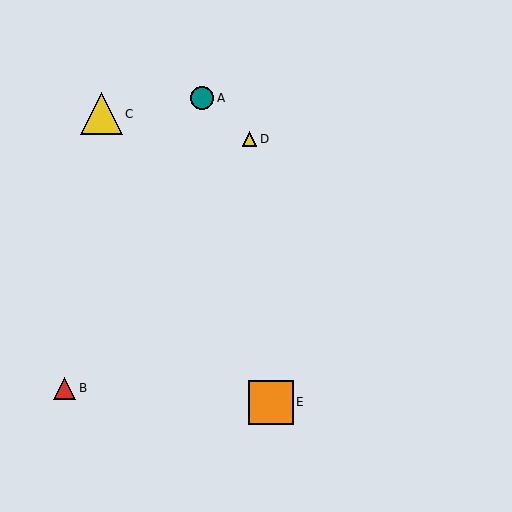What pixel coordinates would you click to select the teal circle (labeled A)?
Click at (202, 98) to select the teal circle A.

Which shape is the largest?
The orange square (labeled E) is the largest.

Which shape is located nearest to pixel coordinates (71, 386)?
The red triangle (labeled B) at (65, 388) is nearest to that location.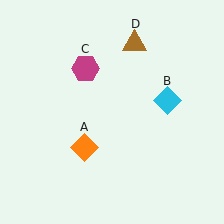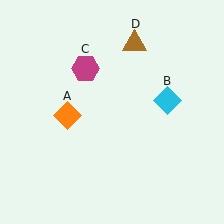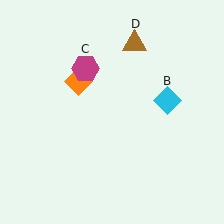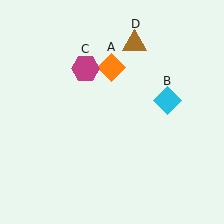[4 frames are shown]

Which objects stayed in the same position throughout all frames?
Cyan diamond (object B) and magenta hexagon (object C) and brown triangle (object D) remained stationary.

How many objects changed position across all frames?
1 object changed position: orange diamond (object A).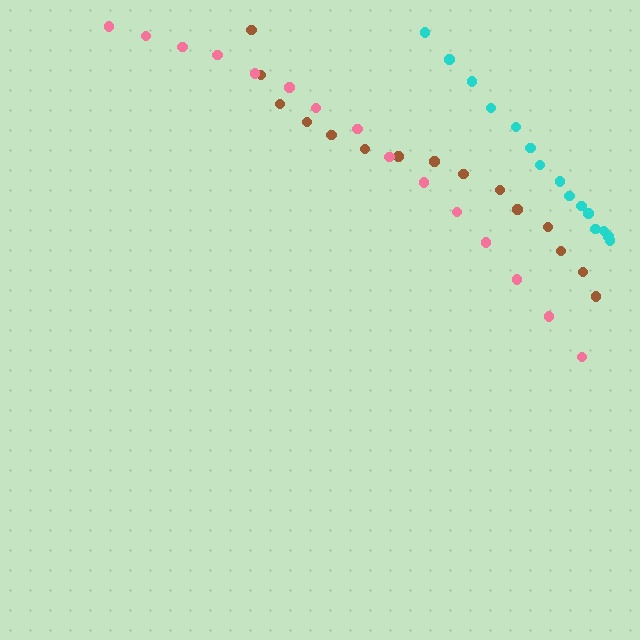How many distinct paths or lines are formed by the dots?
There are 3 distinct paths.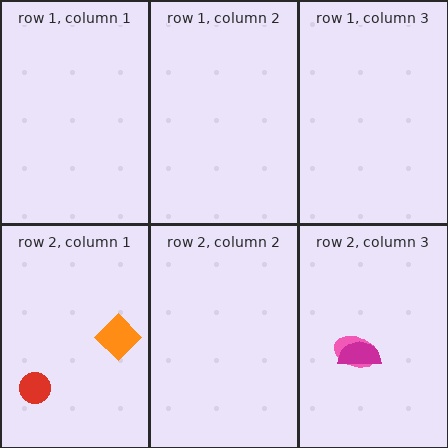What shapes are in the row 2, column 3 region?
The pink ellipse, the magenta semicircle.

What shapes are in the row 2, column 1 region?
The orange diamond, the red circle.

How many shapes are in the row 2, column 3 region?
2.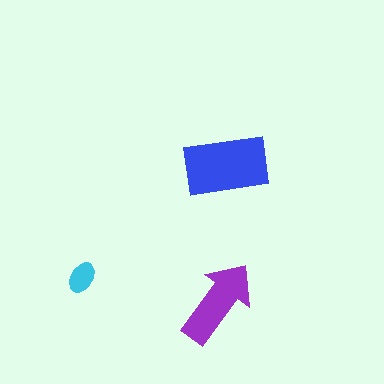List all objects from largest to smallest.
The blue rectangle, the purple arrow, the cyan ellipse.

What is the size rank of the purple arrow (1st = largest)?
2nd.